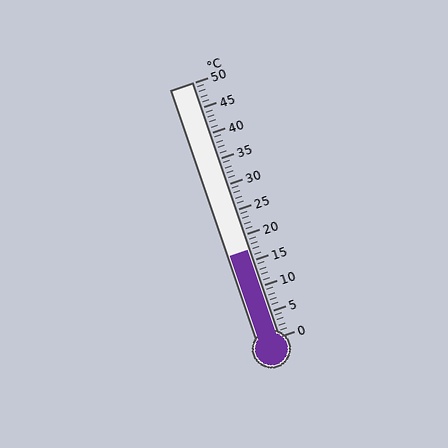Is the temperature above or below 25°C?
The temperature is below 25°C.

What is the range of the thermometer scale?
The thermometer scale ranges from 0°C to 50°C.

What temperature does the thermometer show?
The thermometer shows approximately 17°C.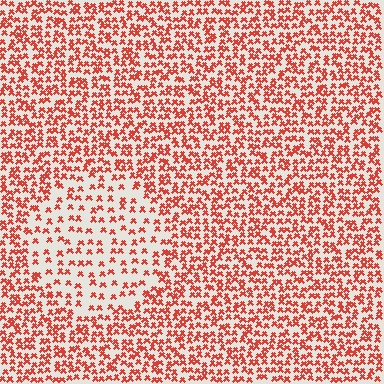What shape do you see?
I see a circle.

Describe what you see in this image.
The image contains small red elements arranged at two different densities. A circle-shaped region is visible where the elements are less densely packed than the surrounding area.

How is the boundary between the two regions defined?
The boundary is defined by a change in element density (approximately 2.0x ratio). All elements are the same color, size, and shape.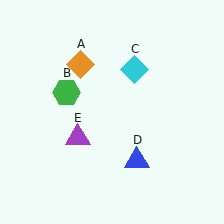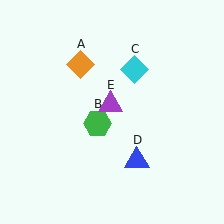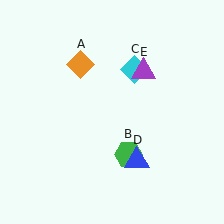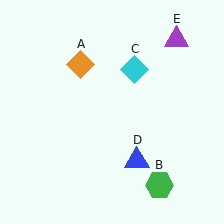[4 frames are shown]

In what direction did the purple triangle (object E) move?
The purple triangle (object E) moved up and to the right.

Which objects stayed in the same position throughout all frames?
Orange diamond (object A) and cyan diamond (object C) and blue triangle (object D) remained stationary.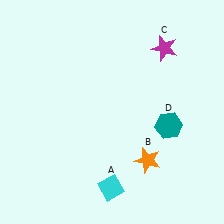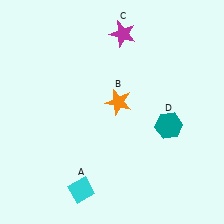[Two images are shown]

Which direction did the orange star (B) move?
The orange star (B) moved up.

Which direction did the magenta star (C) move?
The magenta star (C) moved left.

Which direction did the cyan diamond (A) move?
The cyan diamond (A) moved left.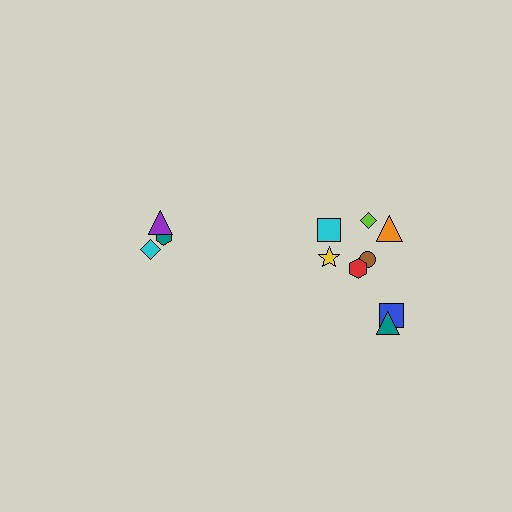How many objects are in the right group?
There are 8 objects.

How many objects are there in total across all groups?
There are 11 objects.